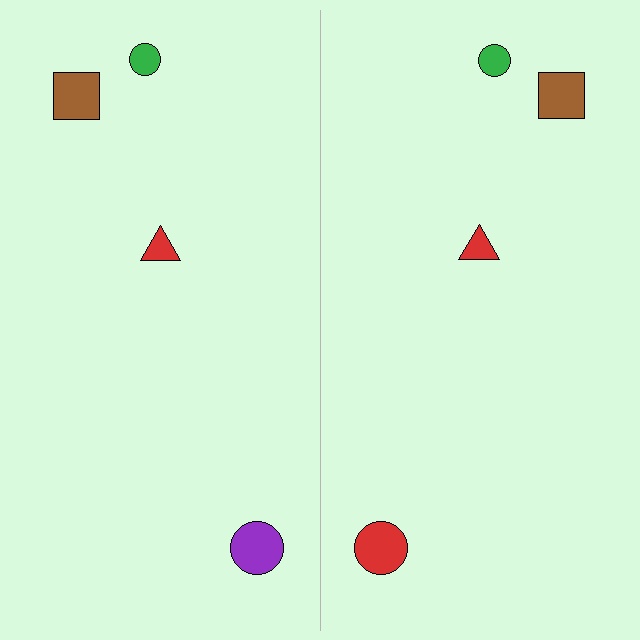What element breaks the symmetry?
The red circle on the right side breaks the symmetry — its mirror counterpart is purple.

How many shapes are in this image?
There are 8 shapes in this image.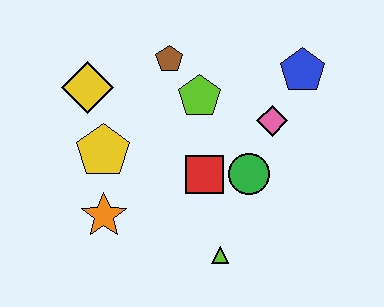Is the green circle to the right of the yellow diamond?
Yes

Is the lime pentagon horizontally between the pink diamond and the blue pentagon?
No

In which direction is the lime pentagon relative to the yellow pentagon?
The lime pentagon is to the right of the yellow pentagon.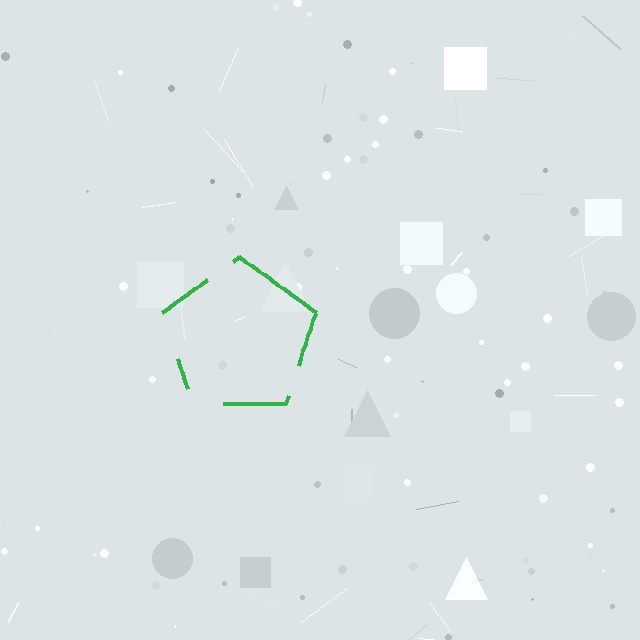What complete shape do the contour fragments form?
The contour fragments form a pentagon.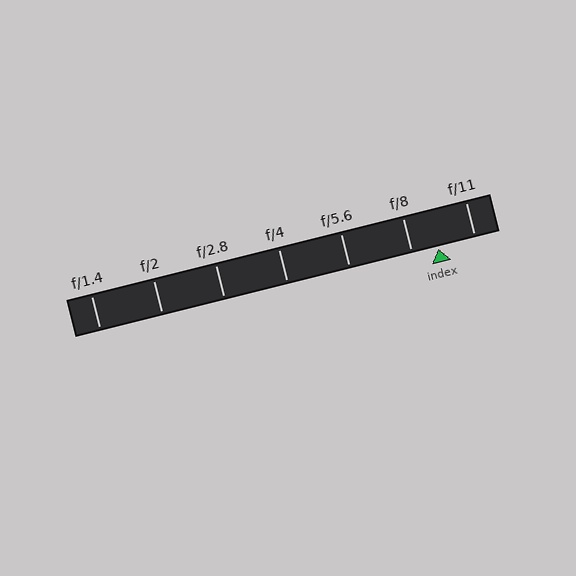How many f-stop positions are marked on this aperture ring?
There are 7 f-stop positions marked.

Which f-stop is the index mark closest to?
The index mark is closest to f/8.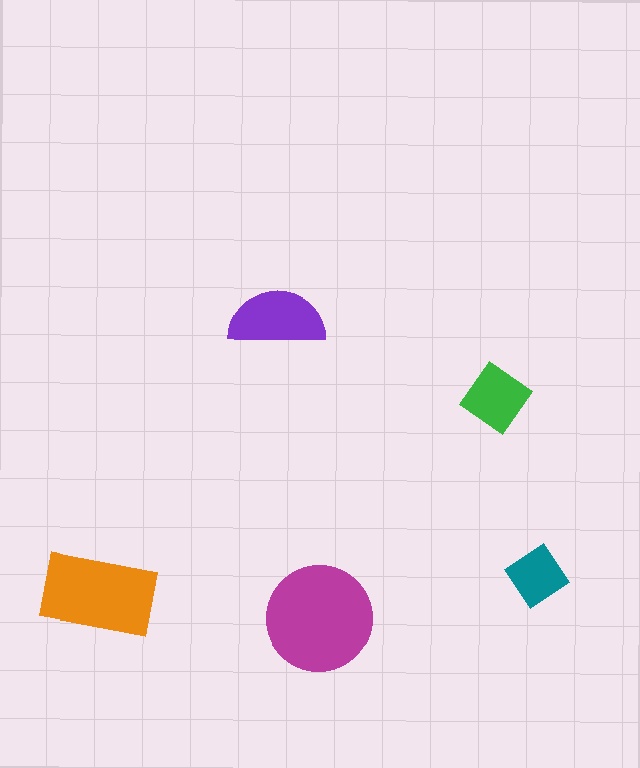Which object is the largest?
The magenta circle.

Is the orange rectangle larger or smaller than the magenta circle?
Smaller.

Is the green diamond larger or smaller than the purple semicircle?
Smaller.